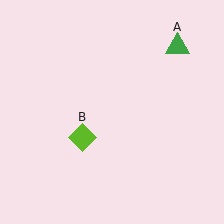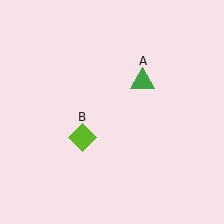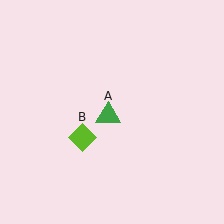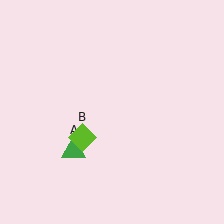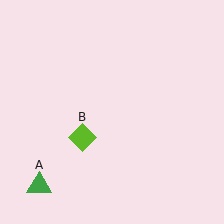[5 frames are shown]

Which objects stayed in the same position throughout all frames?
Lime diamond (object B) remained stationary.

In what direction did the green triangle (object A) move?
The green triangle (object A) moved down and to the left.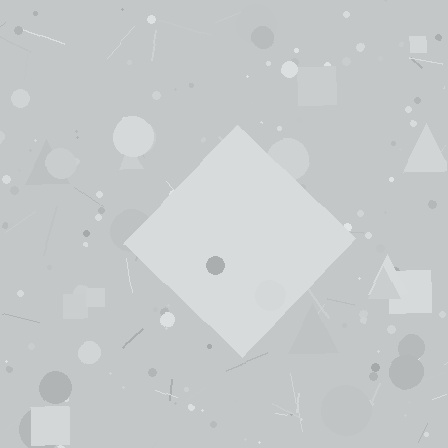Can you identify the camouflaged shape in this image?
The camouflaged shape is a diamond.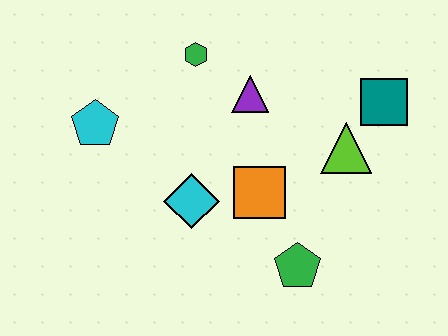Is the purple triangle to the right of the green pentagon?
No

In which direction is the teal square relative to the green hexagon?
The teal square is to the right of the green hexagon.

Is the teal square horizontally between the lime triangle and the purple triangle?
No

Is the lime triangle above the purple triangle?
No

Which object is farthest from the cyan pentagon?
The teal square is farthest from the cyan pentagon.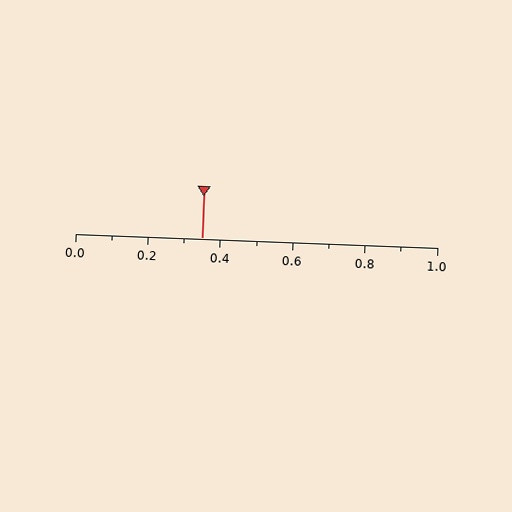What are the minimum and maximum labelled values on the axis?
The axis runs from 0.0 to 1.0.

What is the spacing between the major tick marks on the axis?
The major ticks are spaced 0.2 apart.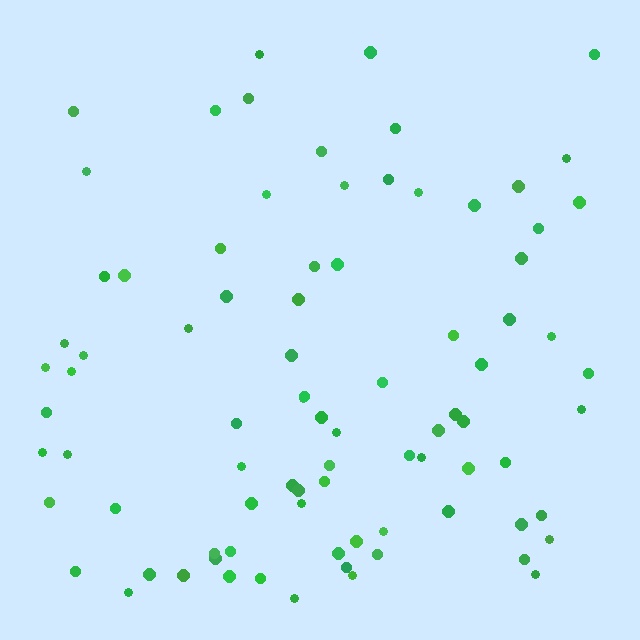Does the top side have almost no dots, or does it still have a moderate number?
Still a moderate number, just noticeably fewer than the bottom.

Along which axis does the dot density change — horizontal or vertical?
Vertical.